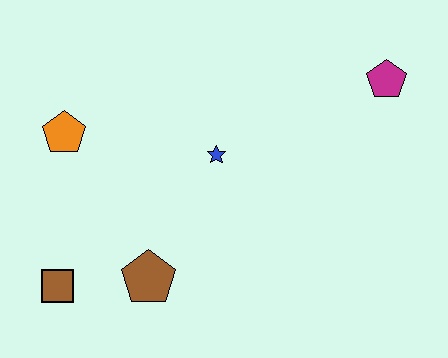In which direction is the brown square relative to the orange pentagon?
The brown square is below the orange pentagon.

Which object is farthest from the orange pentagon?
The magenta pentagon is farthest from the orange pentagon.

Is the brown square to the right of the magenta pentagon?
No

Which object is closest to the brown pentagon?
The brown square is closest to the brown pentagon.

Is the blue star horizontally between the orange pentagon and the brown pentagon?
No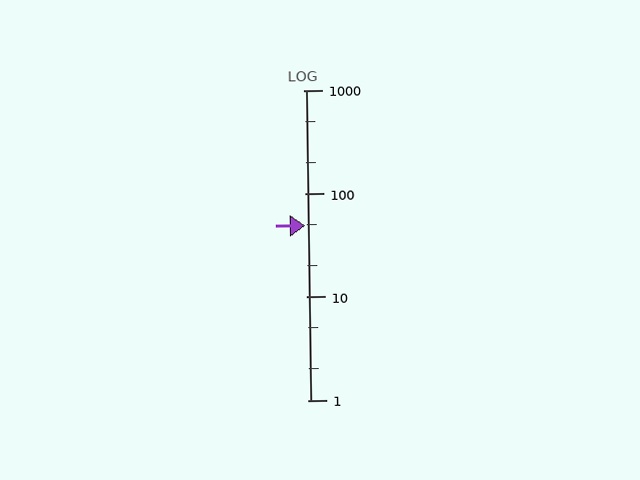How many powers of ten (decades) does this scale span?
The scale spans 3 decades, from 1 to 1000.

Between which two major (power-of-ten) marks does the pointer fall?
The pointer is between 10 and 100.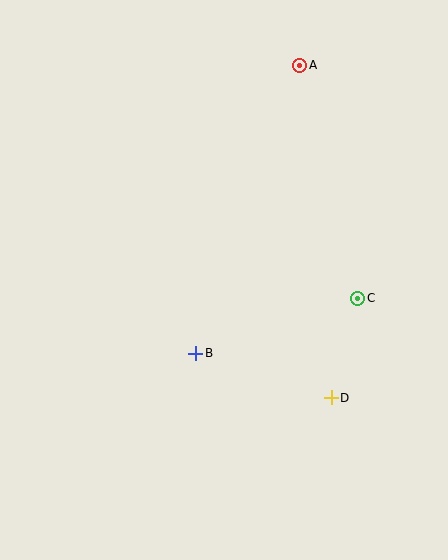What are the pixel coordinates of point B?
Point B is at (196, 353).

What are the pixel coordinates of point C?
Point C is at (358, 298).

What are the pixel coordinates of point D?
Point D is at (331, 398).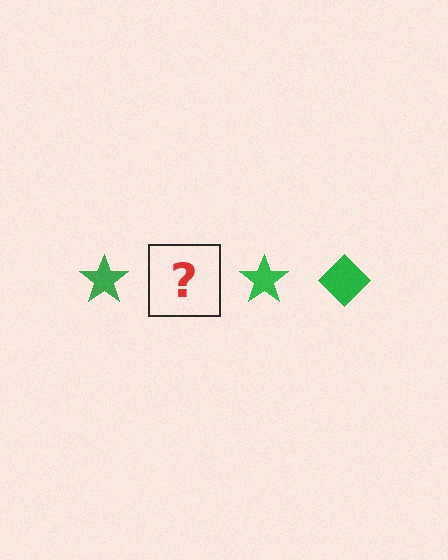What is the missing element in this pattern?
The missing element is a green diamond.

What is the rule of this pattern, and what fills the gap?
The rule is that the pattern cycles through star, diamond shapes in green. The gap should be filled with a green diamond.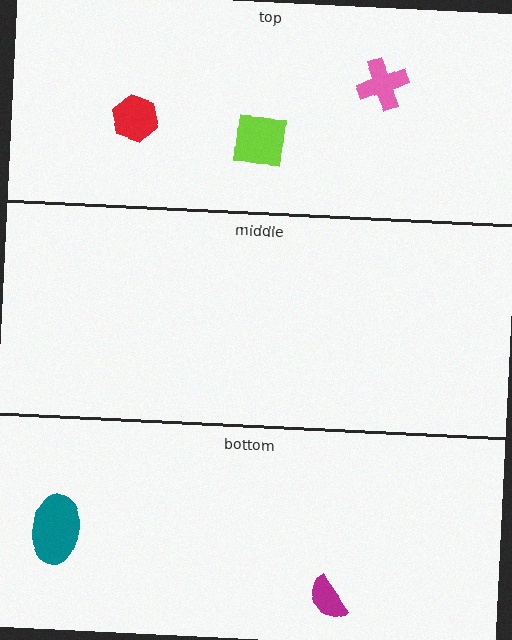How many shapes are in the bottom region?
2.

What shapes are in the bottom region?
The magenta semicircle, the teal ellipse.